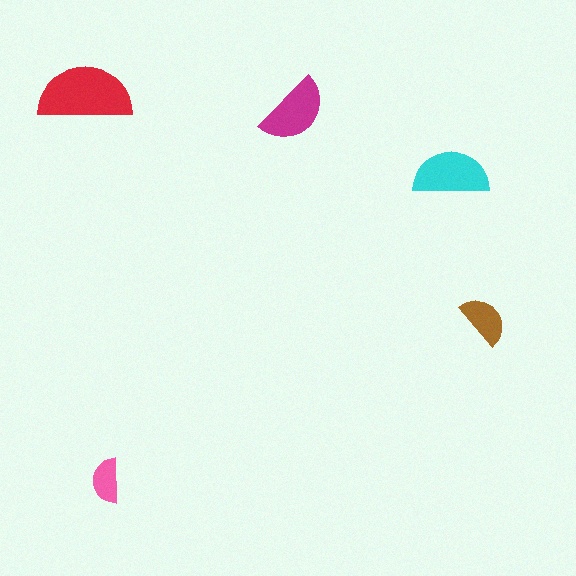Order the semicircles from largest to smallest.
the red one, the cyan one, the magenta one, the brown one, the pink one.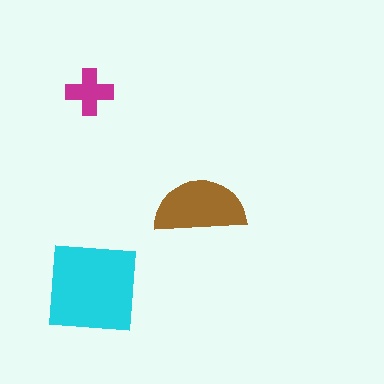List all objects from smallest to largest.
The magenta cross, the brown semicircle, the cyan square.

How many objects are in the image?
There are 3 objects in the image.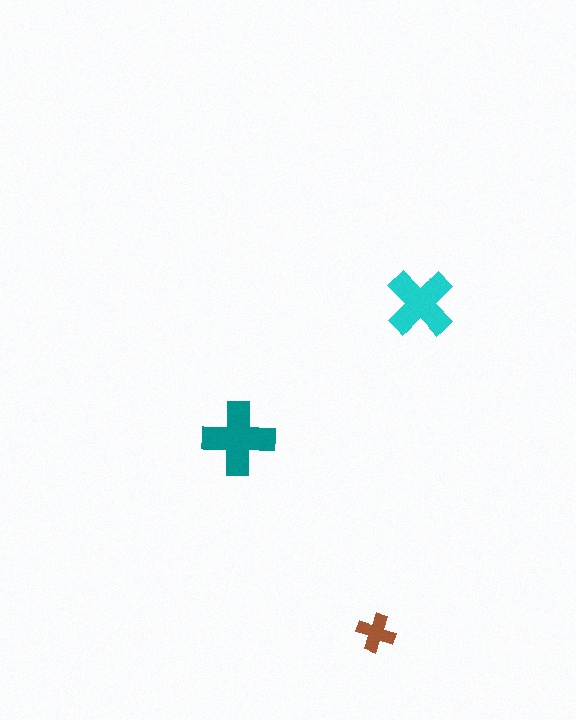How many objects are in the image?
There are 3 objects in the image.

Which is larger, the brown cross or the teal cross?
The teal one.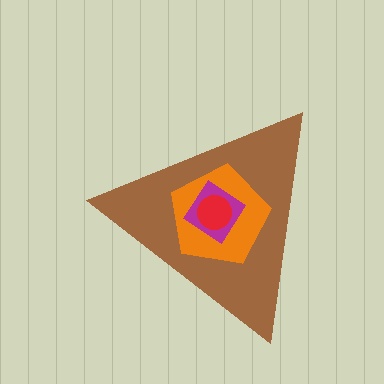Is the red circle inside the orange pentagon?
Yes.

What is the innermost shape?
The red circle.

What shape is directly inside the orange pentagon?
The magenta diamond.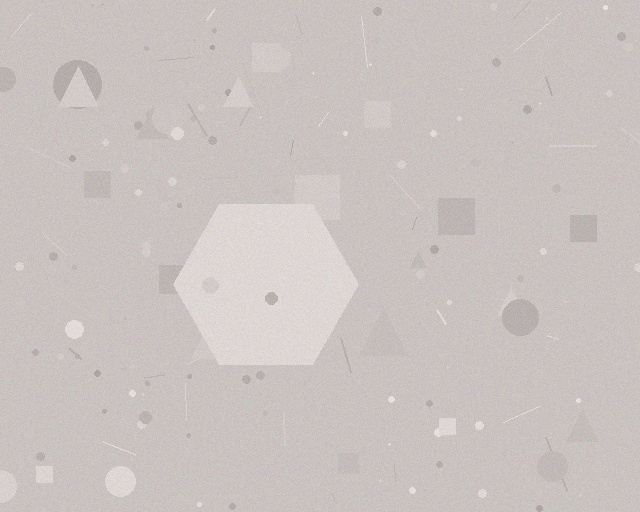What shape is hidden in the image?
A hexagon is hidden in the image.